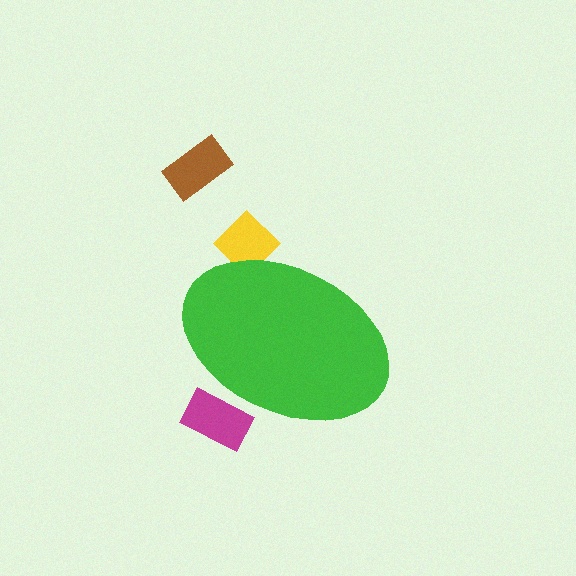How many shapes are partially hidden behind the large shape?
2 shapes are partially hidden.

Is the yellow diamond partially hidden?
Yes, the yellow diamond is partially hidden behind the green ellipse.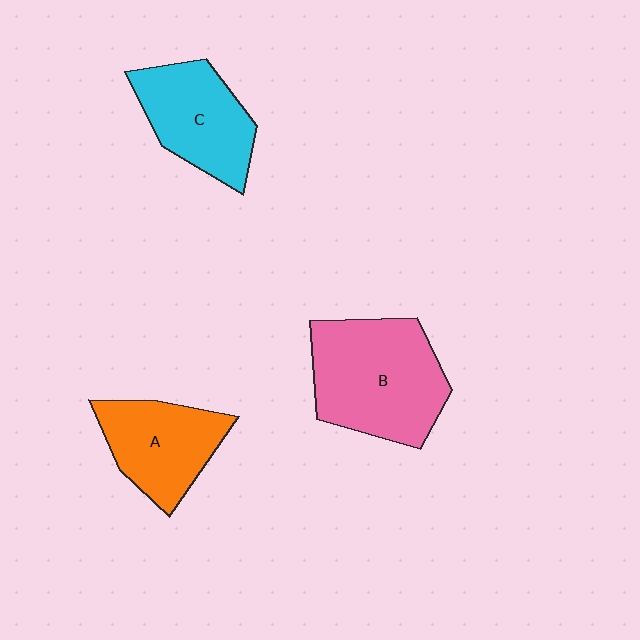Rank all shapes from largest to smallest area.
From largest to smallest: B (pink), C (cyan), A (orange).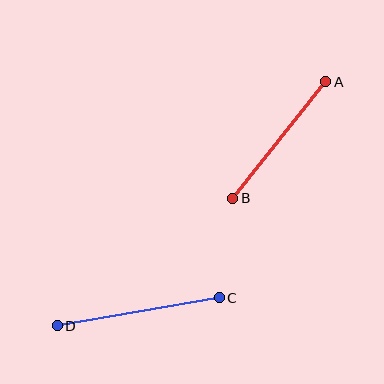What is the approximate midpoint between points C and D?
The midpoint is at approximately (138, 312) pixels.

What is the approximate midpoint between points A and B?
The midpoint is at approximately (279, 140) pixels.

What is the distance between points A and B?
The distance is approximately 149 pixels.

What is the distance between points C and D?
The distance is approximately 165 pixels.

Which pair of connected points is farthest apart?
Points C and D are farthest apart.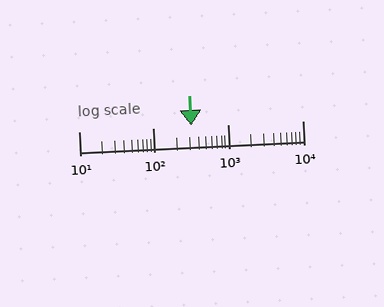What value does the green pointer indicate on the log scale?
The pointer indicates approximately 320.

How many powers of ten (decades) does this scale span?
The scale spans 3 decades, from 10 to 10000.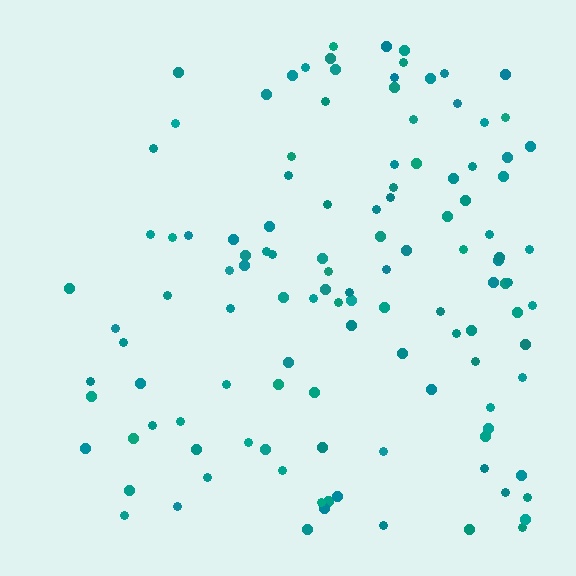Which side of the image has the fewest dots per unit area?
The left.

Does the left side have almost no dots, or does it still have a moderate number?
Still a moderate number, just noticeably fewer than the right.